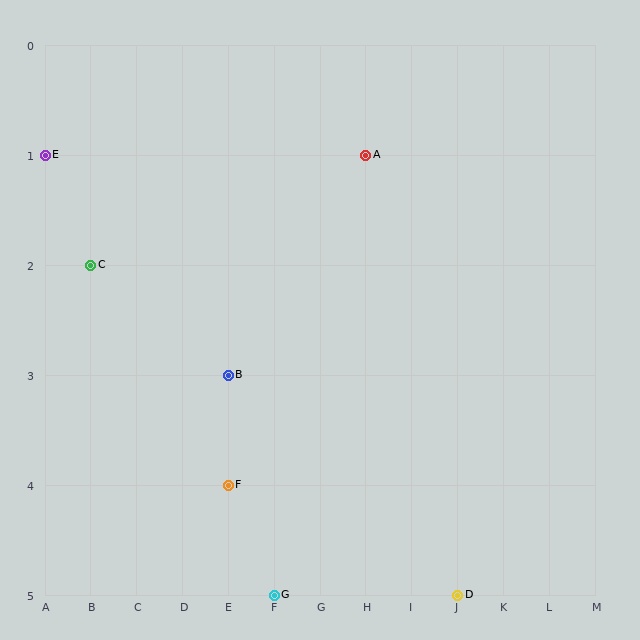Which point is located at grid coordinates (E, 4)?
Point F is at (E, 4).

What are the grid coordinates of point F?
Point F is at grid coordinates (E, 4).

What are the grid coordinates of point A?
Point A is at grid coordinates (H, 1).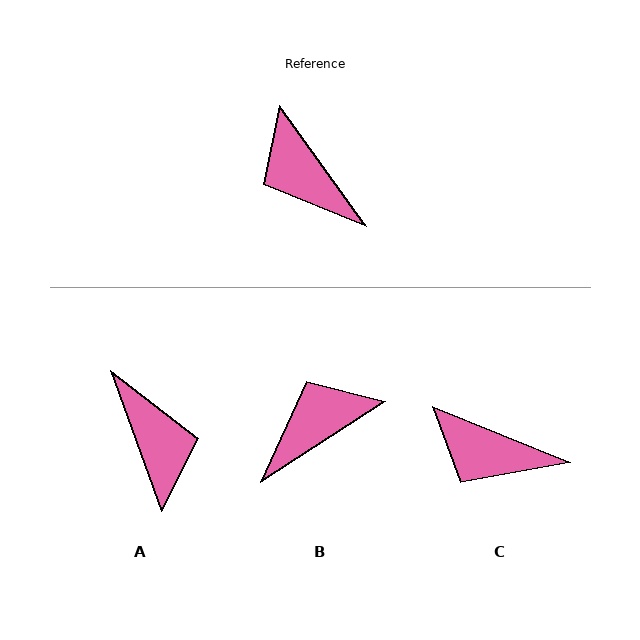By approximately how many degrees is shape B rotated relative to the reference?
Approximately 92 degrees clockwise.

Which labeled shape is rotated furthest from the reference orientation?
A, about 164 degrees away.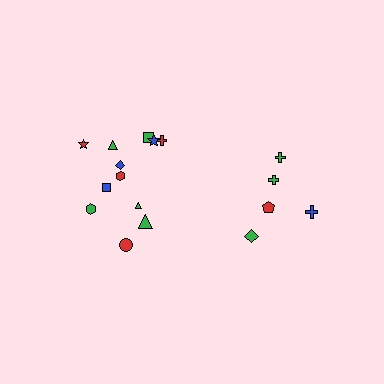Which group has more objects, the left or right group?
The left group.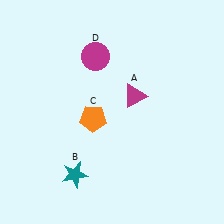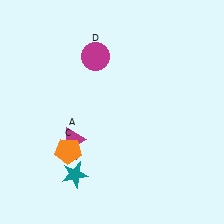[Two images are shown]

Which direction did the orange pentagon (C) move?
The orange pentagon (C) moved down.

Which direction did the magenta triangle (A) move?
The magenta triangle (A) moved left.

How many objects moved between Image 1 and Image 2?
2 objects moved between the two images.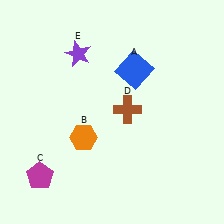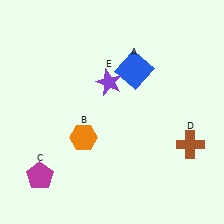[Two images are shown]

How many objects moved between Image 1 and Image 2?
2 objects moved between the two images.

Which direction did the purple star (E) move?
The purple star (E) moved right.